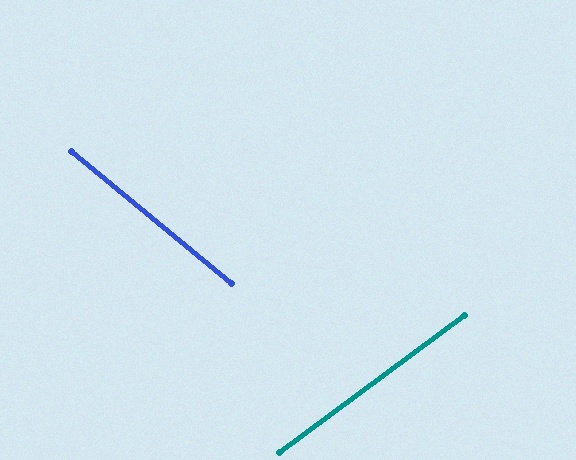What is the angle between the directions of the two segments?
Approximately 76 degrees.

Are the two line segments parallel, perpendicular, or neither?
Neither parallel nor perpendicular — they differ by about 76°.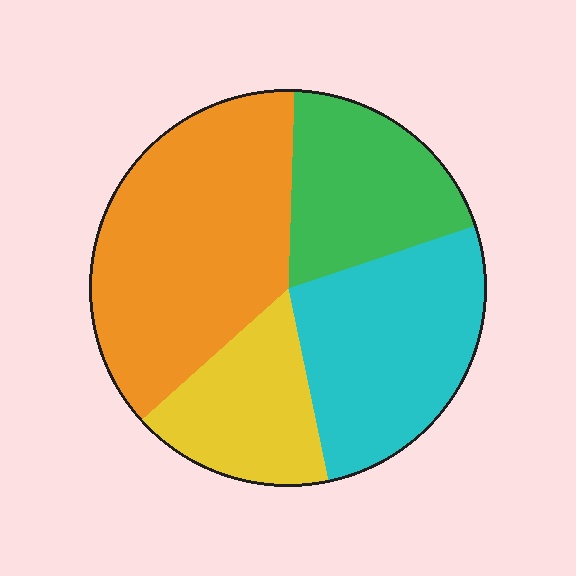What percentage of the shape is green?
Green takes up between a sixth and a third of the shape.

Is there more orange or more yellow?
Orange.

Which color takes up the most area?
Orange, at roughly 35%.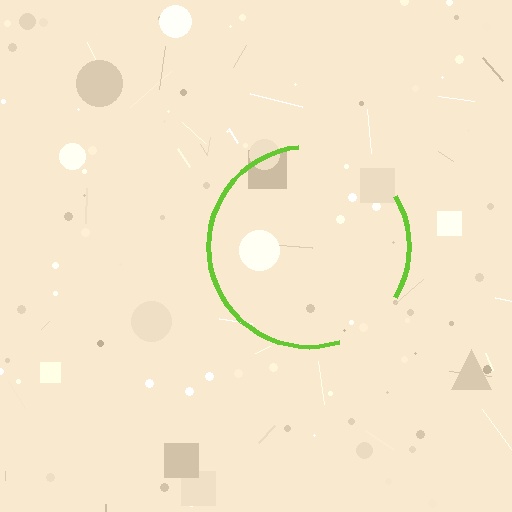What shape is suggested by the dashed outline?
The dashed outline suggests a circle.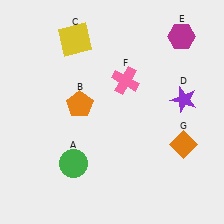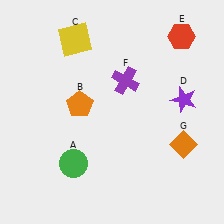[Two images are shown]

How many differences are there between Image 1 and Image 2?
There are 2 differences between the two images.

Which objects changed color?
E changed from magenta to red. F changed from pink to purple.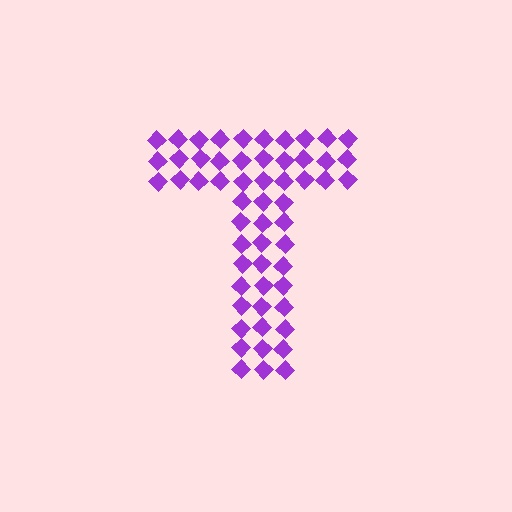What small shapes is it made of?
It is made of small diamonds.